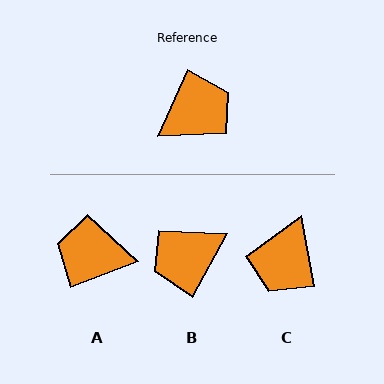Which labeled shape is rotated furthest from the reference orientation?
B, about 176 degrees away.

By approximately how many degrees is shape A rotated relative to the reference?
Approximately 135 degrees counter-clockwise.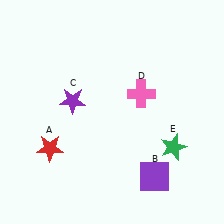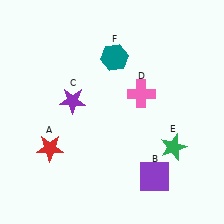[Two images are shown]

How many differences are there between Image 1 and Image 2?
There is 1 difference between the two images.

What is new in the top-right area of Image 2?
A teal hexagon (F) was added in the top-right area of Image 2.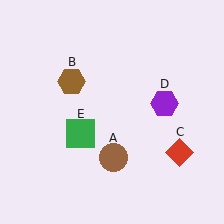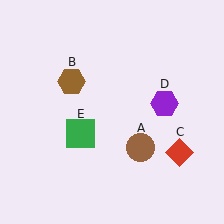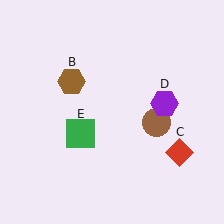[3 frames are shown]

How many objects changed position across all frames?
1 object changed position: brown circle (object A).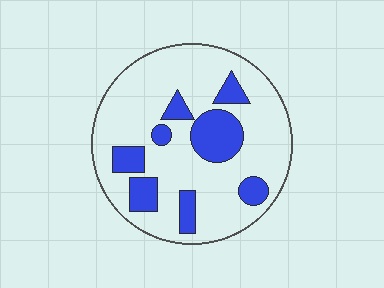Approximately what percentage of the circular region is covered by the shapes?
Approximately 25%.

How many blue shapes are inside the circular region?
8.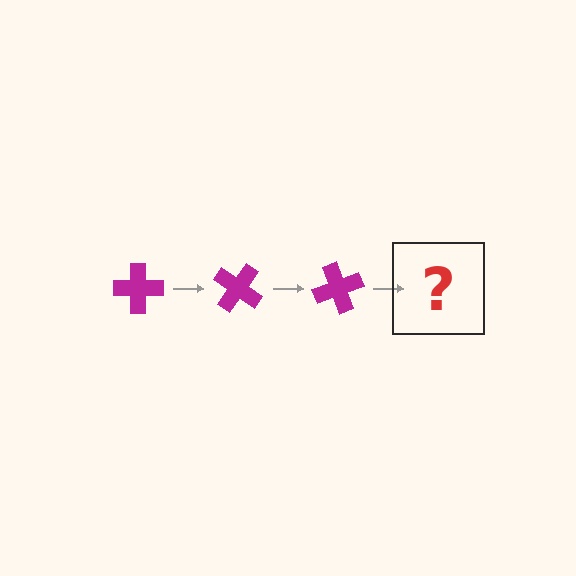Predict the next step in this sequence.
The next step is a magenta cross rotated 105 degrees.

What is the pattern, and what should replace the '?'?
The pattern is that the cross rotates 35 degrees each step. The '?' should be a magenta cross rotated 105 degrees.